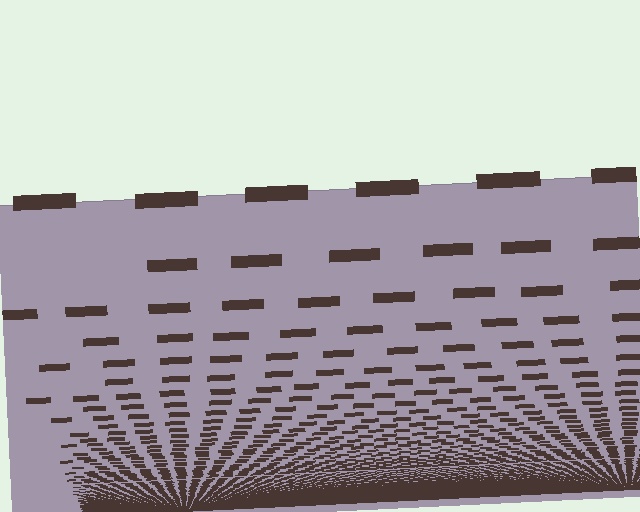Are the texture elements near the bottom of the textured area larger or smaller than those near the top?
Smaller. The gradient is inverted — elements near the bottom are smaller and denser.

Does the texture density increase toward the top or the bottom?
Density increases toward the bottom.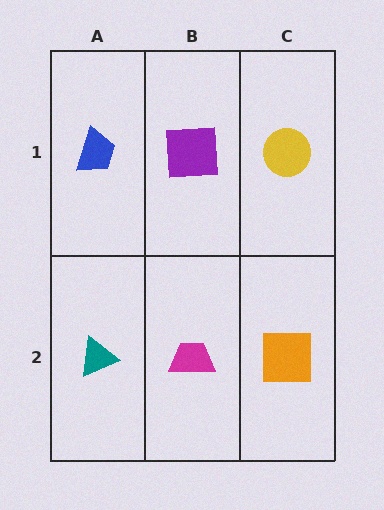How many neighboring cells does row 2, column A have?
2.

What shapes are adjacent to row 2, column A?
A blue trapezoid (row 1, column A), a magenta trapezoid (row 2, column B).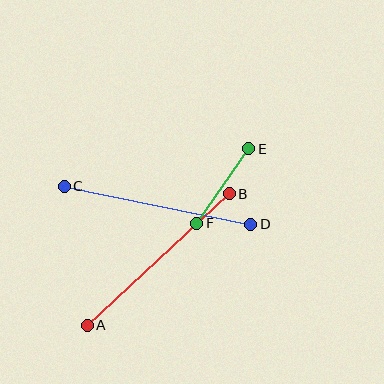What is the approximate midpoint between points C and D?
The midpoint is at approximately (158, 205) pixels.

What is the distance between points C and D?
The distance is approximately 190 pixels.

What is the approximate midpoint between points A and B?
The midpoint is at approximately (158, 259) pixels.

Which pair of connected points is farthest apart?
Points A and B are farthest apart.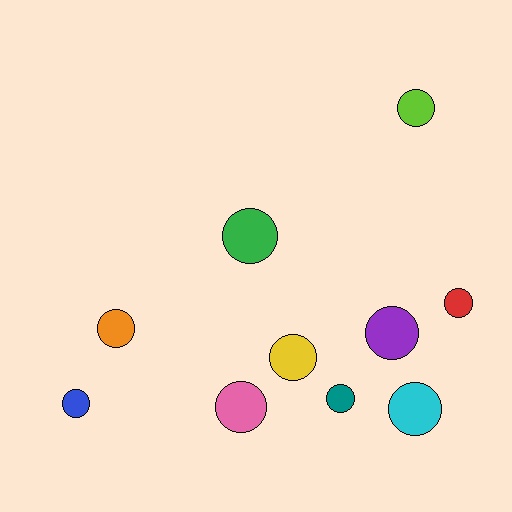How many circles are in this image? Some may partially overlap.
There are 10 circles.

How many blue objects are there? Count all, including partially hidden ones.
There is 1 blue object.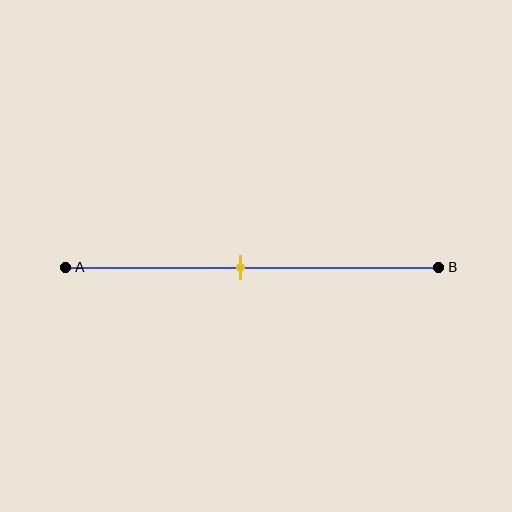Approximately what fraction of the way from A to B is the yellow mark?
The yellow mark is approximately 45% of the way from A to B.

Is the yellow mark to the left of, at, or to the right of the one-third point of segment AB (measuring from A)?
The yellow mark is to the right of the one-third point of segment AB.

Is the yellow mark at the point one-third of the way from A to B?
No, the mark is at about 45% from A, not at the 33% one-third point.